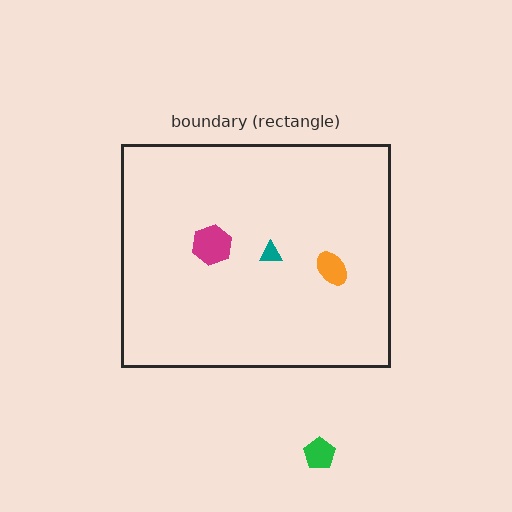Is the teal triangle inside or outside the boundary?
Inside.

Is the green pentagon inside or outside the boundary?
Outside.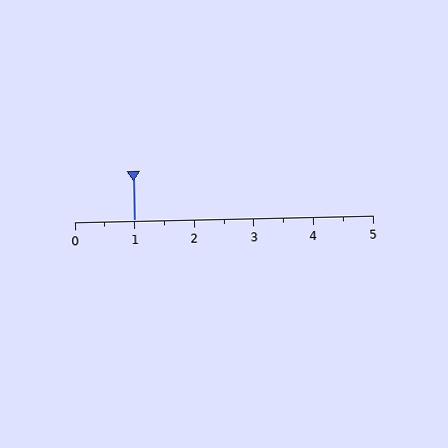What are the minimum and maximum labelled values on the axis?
The axis runs from 0 to 5.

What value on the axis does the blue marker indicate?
The marker indicates approximately 1.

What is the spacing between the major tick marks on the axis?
The major ticks are spaced 1 apart.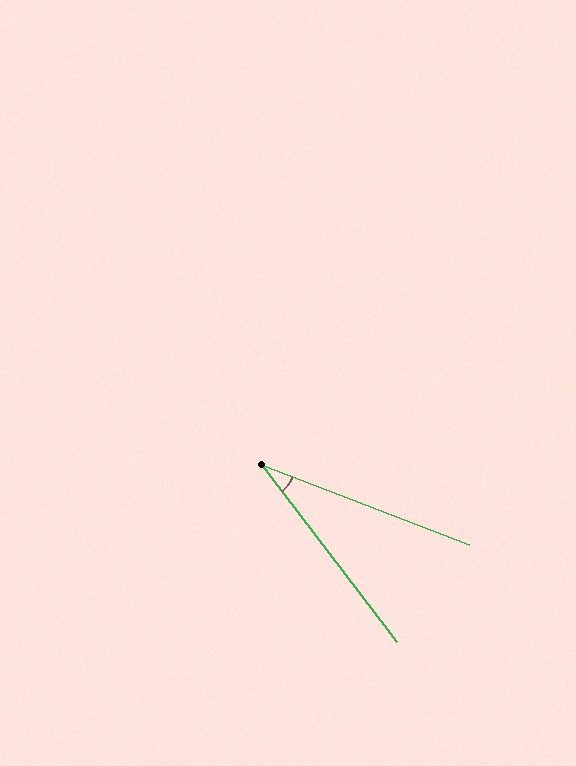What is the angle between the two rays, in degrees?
Approximately 32 degrees.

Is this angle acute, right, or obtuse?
It is acute.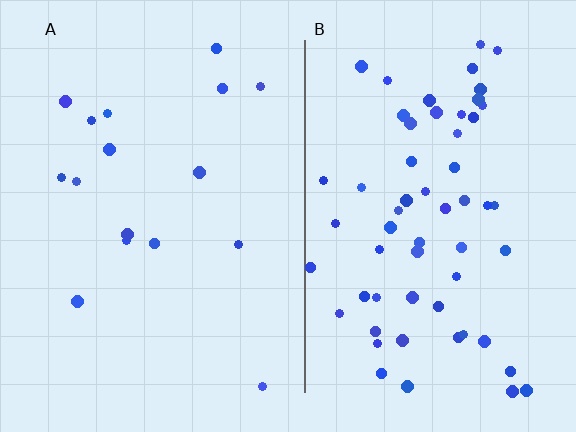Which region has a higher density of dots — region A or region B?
B (the right).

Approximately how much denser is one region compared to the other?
Approximately 3.6× — region B over region A.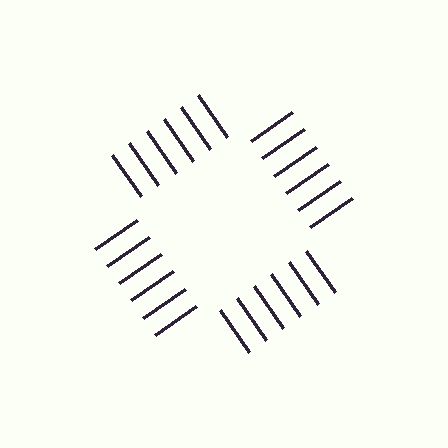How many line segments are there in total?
24 — 6 along each of the 4 edges.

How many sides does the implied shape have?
4 sides — the line-ends trace a square.